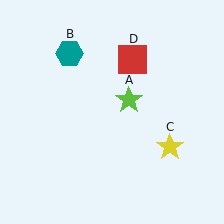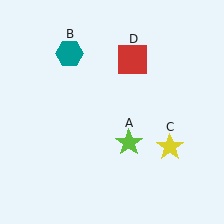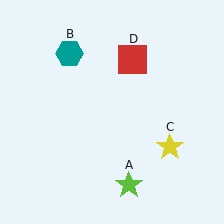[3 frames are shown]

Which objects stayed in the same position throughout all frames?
Teal hexagon (object B) and yellow star (object C) and red square (object D) remained stationary.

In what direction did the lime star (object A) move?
The lime star (object A) moved down.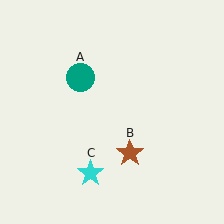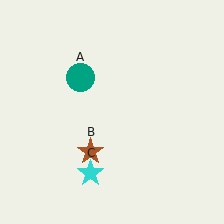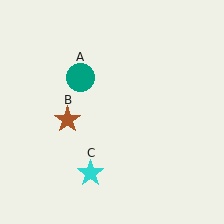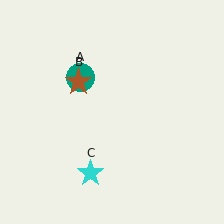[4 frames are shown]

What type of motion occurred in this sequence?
The brown star (object B) rotated clockwise around the center of the scene.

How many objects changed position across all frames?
1 object changed position: brown star (object B).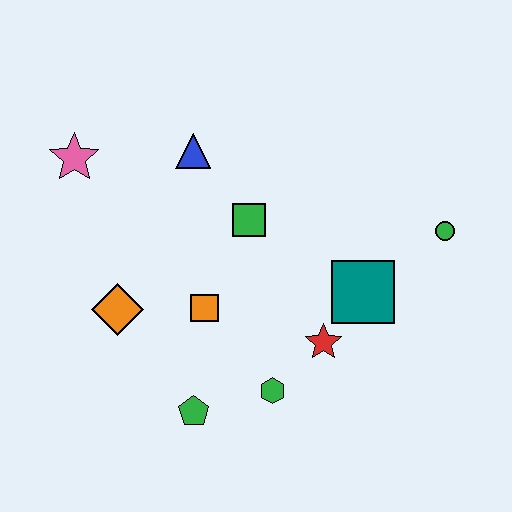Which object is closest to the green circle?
The teal square is closest to the green circle.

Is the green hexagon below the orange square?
Yes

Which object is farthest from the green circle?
The pink star is farthest from the green circle.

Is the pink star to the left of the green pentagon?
Yes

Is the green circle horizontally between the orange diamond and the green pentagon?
No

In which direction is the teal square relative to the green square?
The teal square is to the right of the green square.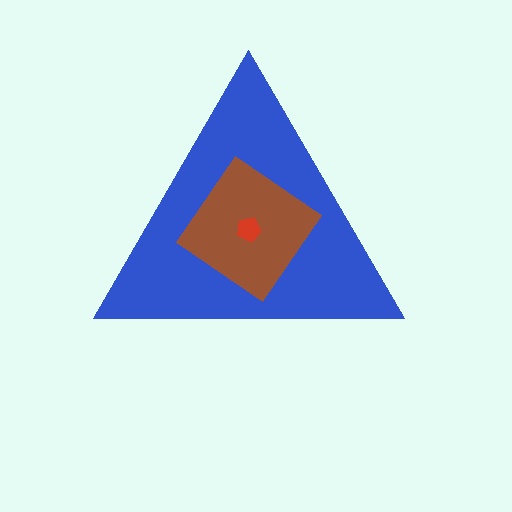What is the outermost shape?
The blue triangle.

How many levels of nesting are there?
3.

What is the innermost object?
The red pentagon.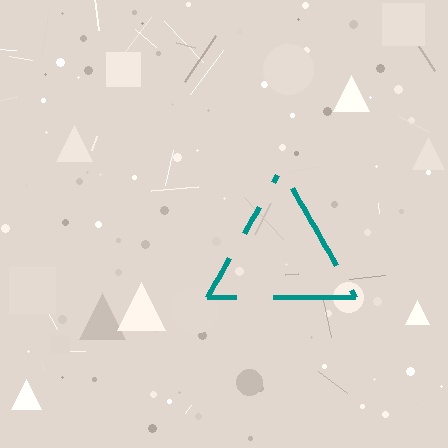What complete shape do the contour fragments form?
The contour fragments form a triangle.